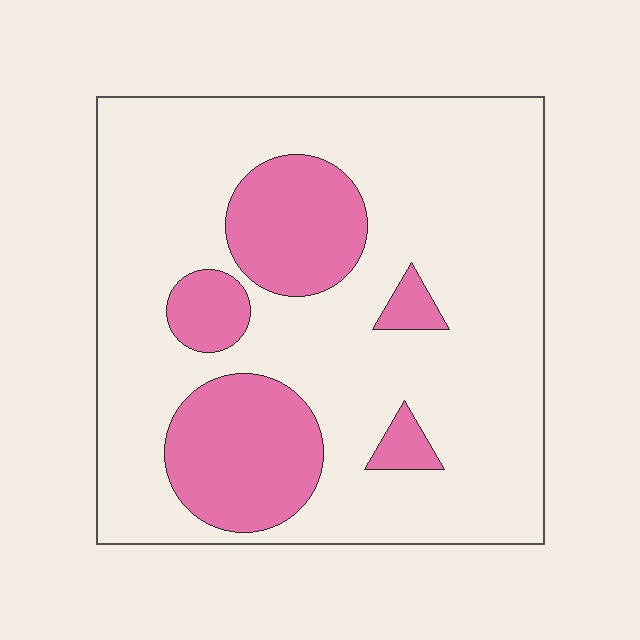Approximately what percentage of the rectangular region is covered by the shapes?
Approximately 25%.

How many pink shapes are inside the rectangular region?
5.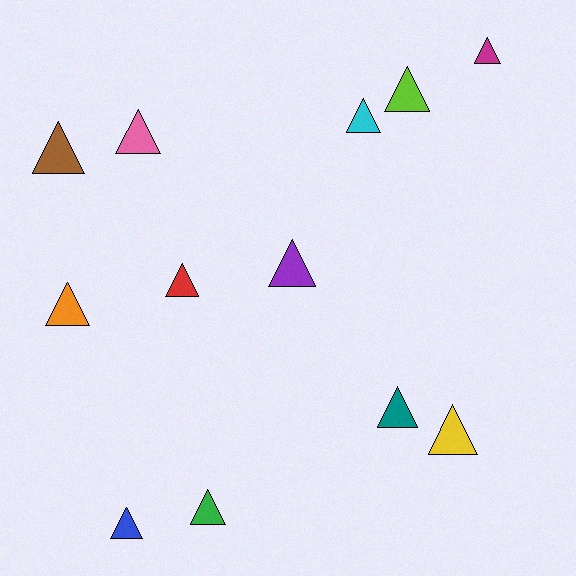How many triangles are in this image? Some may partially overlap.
There are 12 triangles.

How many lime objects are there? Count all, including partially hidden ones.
There is 1 lime object.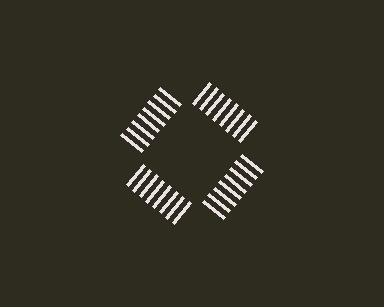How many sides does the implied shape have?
4 sides — the line-ends trace a square.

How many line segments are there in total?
32 — 8 along each of the 4 edges.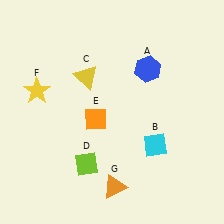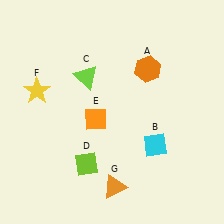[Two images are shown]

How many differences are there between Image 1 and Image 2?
There are 2 differences between the two images.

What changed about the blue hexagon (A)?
In Image 1, A is blue. In Image 2, it changed to orange.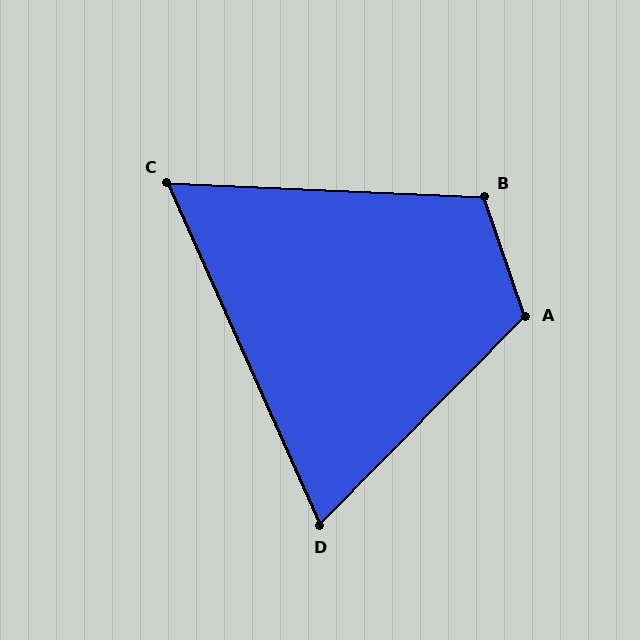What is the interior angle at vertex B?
Approximately 112 degrees (obtuse).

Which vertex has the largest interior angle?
A, at approximately 117 degrees.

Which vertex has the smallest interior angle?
C, at approximately 63 degrees.